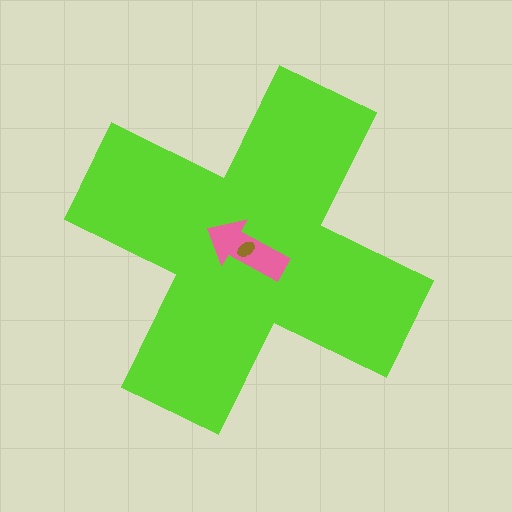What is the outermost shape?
The lime cross.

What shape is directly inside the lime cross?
The pink arrow.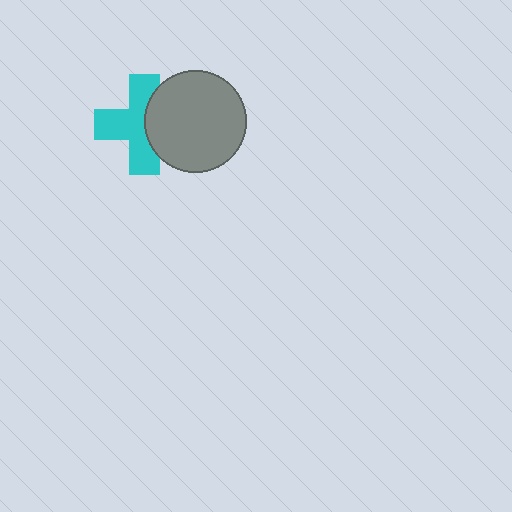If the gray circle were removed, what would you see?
You would see the complete cyan cross.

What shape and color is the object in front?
The object in front is a gray circle.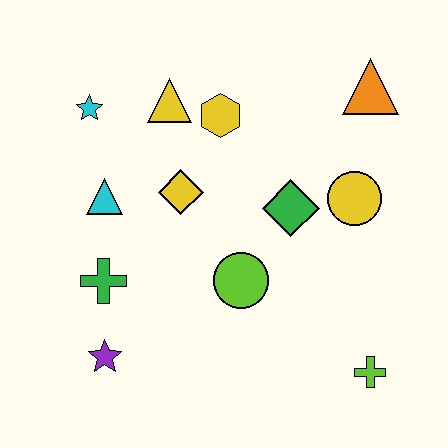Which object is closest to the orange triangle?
The yellow circle is closest to the orange triangle.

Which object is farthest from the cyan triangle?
The lime cross is farthest from the cyan triangle.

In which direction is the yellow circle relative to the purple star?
The yellow circle is to the right of the purple star.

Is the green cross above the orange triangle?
No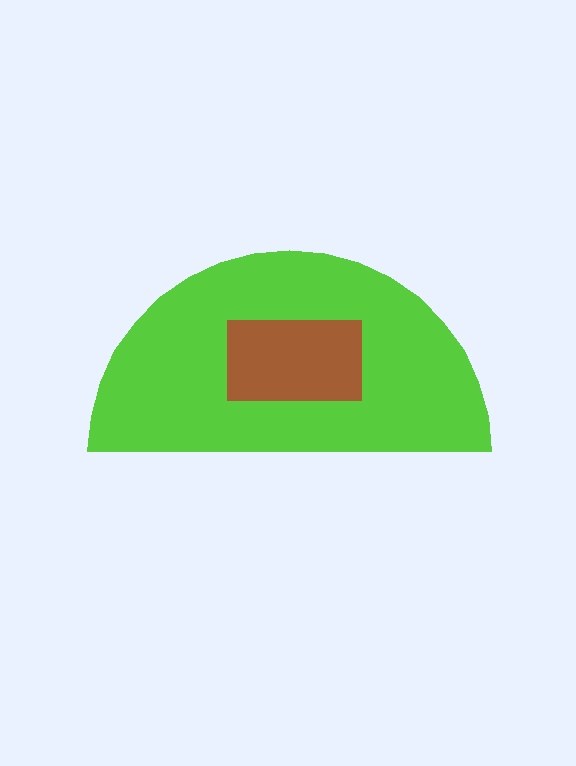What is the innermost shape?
The brown rectangle.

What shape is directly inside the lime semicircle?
The brown rectangle.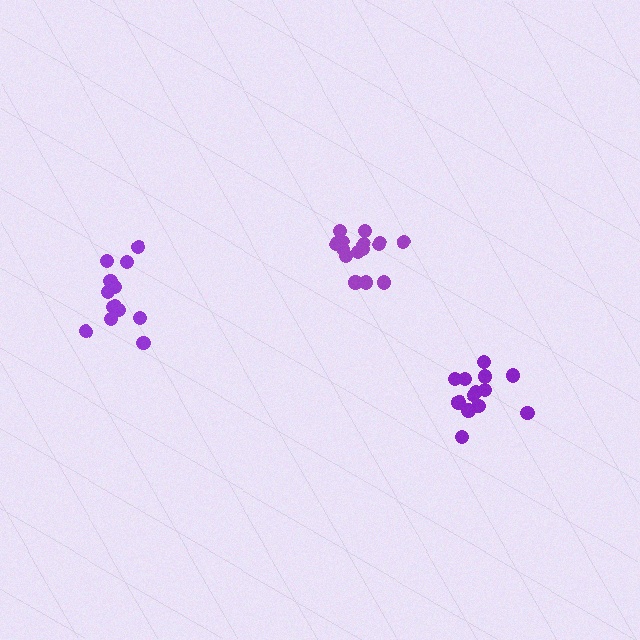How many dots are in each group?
Group 1: 14 dots, Group 2: 13 dots, Group 3: 13 dots (40 total).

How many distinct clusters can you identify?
There are 3 distinct clusters.